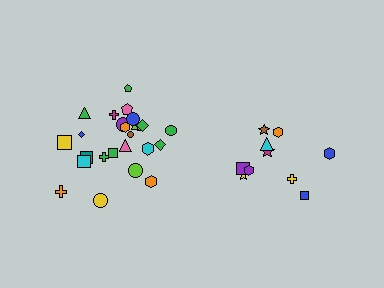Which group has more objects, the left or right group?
The left group.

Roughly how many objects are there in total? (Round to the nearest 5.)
Roughly 35 objects in total.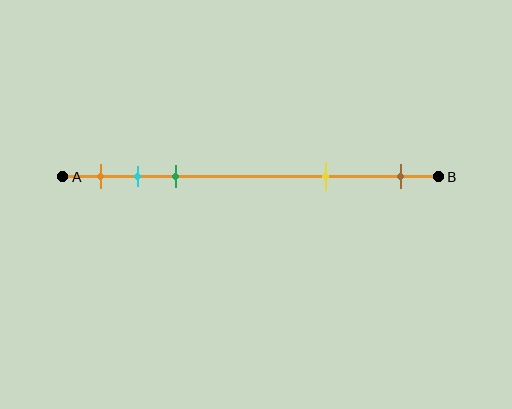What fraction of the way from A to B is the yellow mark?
The yellow mark is approximately 70% (0.7) of the way from A to B.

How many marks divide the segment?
There are 5 marks dividing the segment.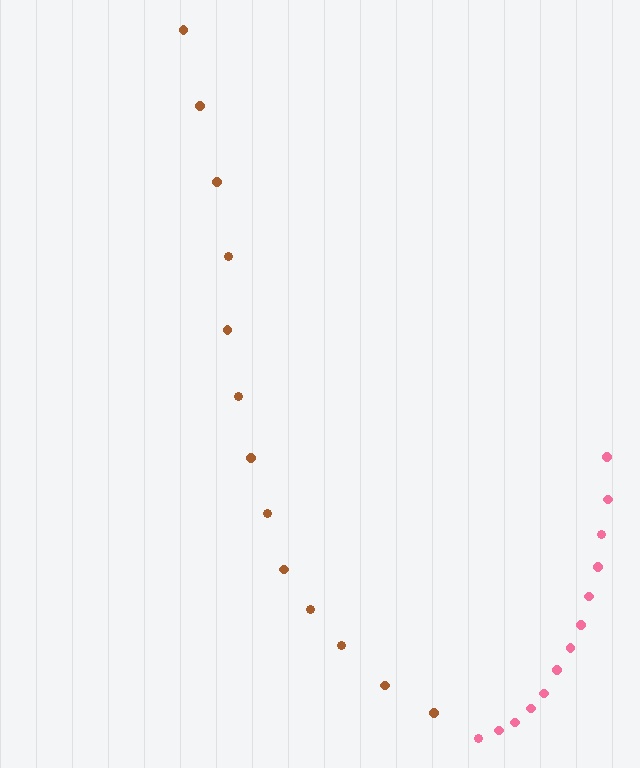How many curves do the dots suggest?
There are 2 distinct paths.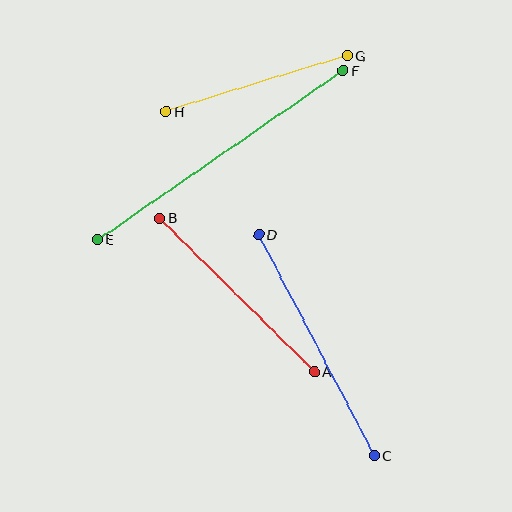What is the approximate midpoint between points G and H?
The midpoint is at approximately (256, 84) pixels.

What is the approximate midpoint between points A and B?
The midpoint is at approximately (237, 295) pixels.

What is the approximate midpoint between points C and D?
The midpoint is at approximately (317, 345) pixels.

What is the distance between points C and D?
The distance is approximately 249 pixels.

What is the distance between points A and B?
The distance is approximately 218 pixels.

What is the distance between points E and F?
The distance is approximately 298 pixels.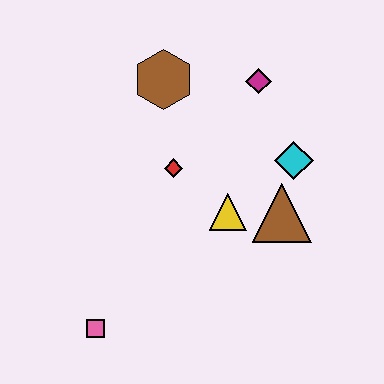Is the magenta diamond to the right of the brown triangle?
No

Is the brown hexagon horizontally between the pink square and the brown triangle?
Yes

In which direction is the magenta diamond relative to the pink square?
The magenta diamond is above the pink square.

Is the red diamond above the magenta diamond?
No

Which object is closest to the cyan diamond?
The brown triangle is closest to the cyan diamond.